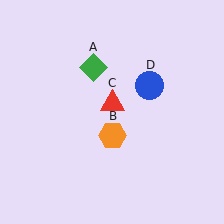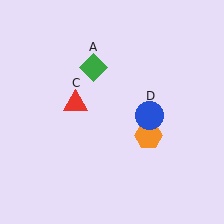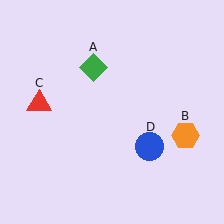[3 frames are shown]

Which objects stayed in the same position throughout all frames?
Green diamond (object A) remained stationary.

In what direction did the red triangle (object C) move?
The red triangle (object C) moved left.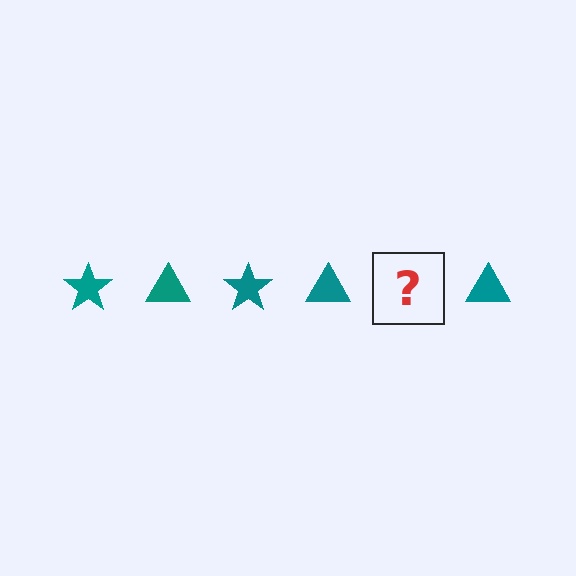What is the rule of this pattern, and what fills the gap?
The rule is that the pattern cycles through star, triangle shapes in teal. The gap should be filled with a teal star.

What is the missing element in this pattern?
The missing element is a teal star.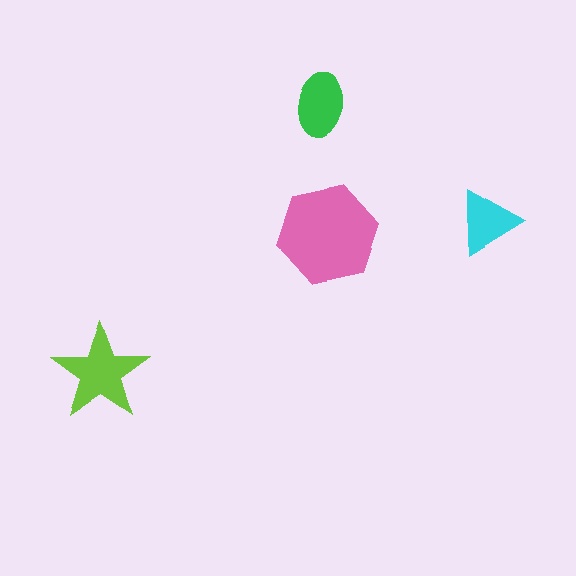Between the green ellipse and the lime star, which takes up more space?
The lime star.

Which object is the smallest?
The cyan triangle.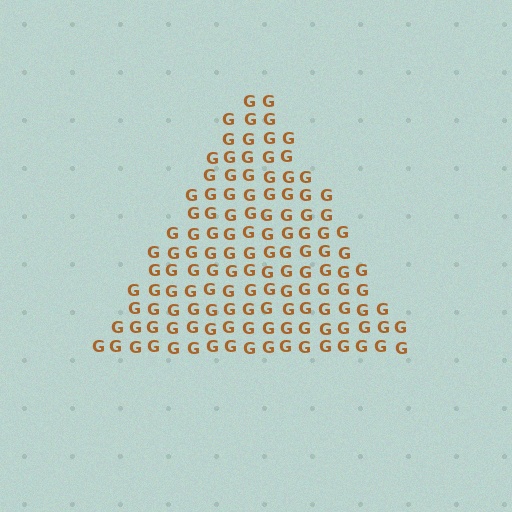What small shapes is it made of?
It is made of small letter G's.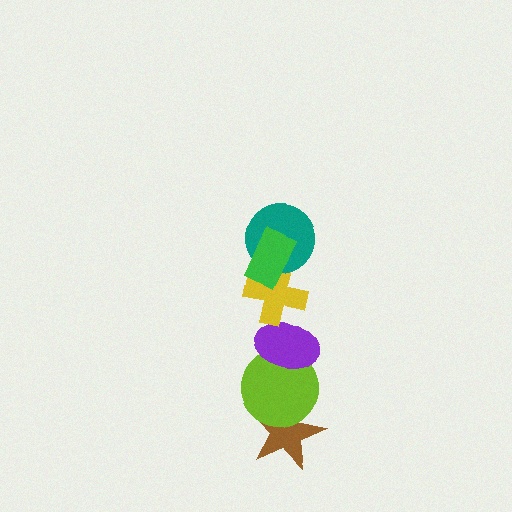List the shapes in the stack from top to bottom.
From top to bottom: the green rectangle, the teal circle, the yellow cross, the purple ellipse, the lime circle, the brown star.